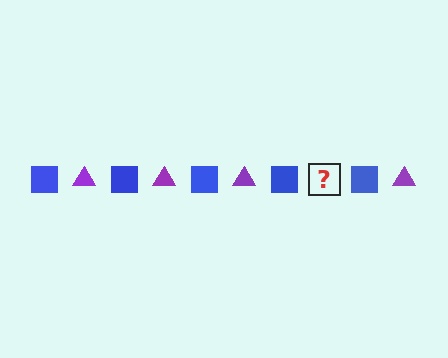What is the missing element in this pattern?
The missing element is a purple triangle.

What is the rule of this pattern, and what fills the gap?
The rule is that the pattern alternates between blue square and purple triangle. The gap should be filled with a purple triangle.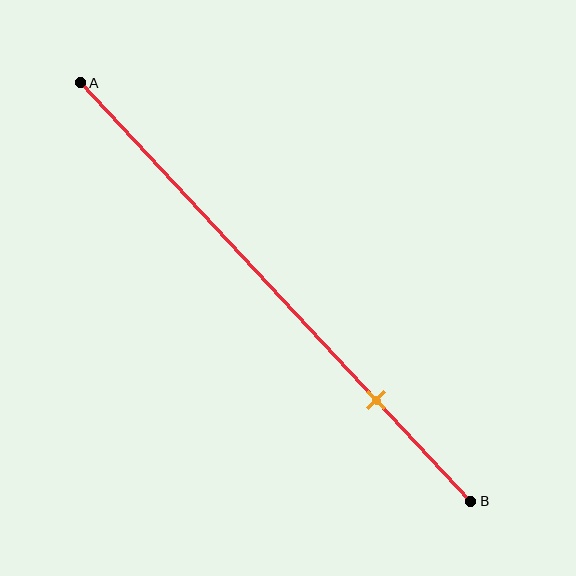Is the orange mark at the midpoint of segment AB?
No, the mark is at about 75% from A, not at the 50% midpoint.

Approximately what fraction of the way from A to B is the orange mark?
The orange mark is approximately 75% of the way from A to B.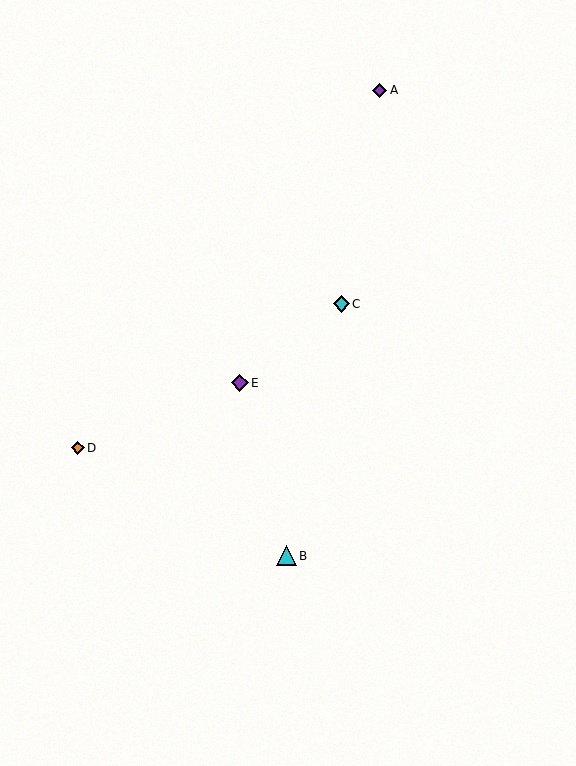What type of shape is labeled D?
Shape D is an orange diamond.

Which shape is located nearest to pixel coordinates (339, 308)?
The cyan diamond (labeled C) at (341, 304) is nearest to that location.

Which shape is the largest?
The cyan triangle (labeled B) is the largest.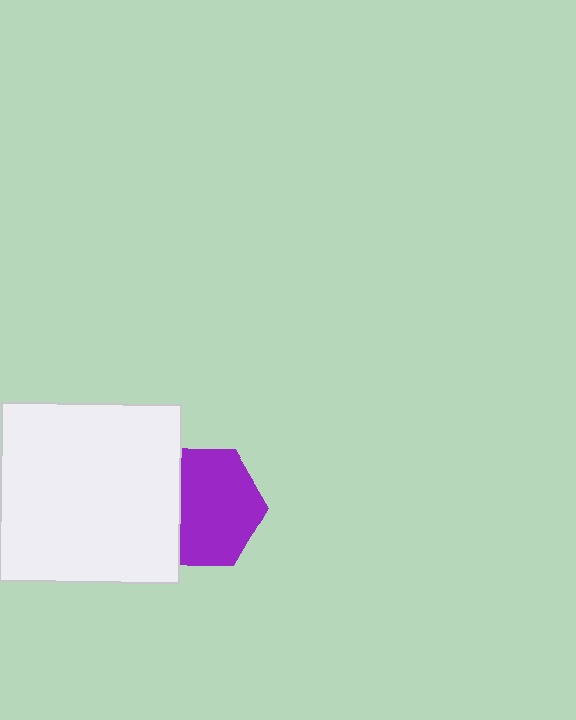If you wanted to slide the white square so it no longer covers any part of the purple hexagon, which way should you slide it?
Slide it left — that is the most direct way to separate the two shapes.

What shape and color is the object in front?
The object in front is a white square.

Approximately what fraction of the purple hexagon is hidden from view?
Roughly 31% of the purple hexagon is hidden behind the white square.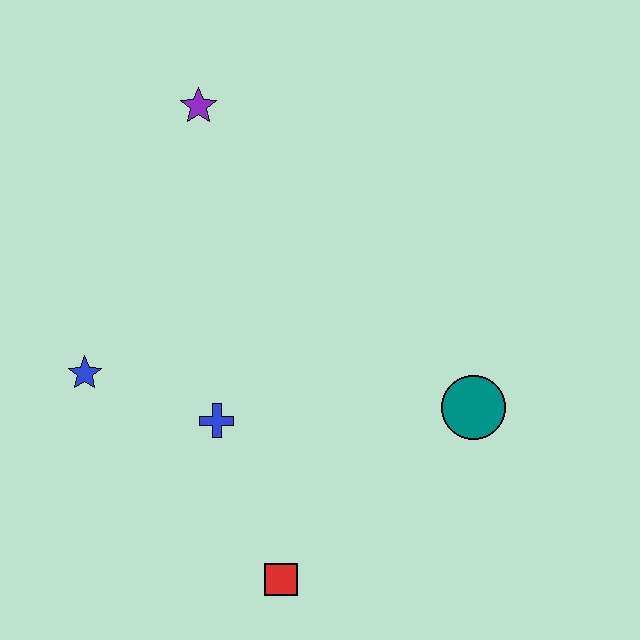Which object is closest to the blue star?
The blue cross is closest to the blue star.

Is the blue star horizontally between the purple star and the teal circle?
No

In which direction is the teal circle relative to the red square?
The teal circle is to the right of the red square.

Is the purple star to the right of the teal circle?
No